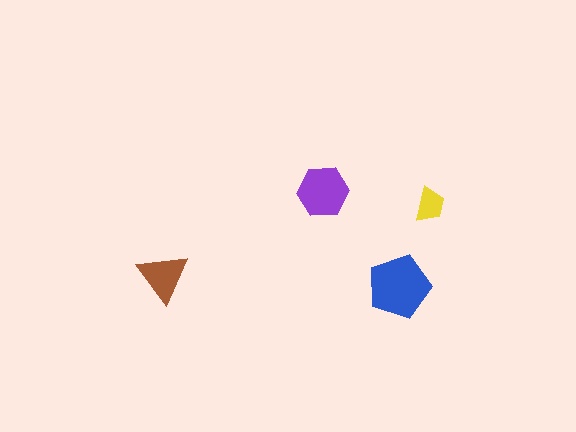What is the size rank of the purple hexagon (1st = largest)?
2nd.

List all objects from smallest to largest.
The yellow trapezoid, the brown triangle, the purple hexagon, the blue pentagon.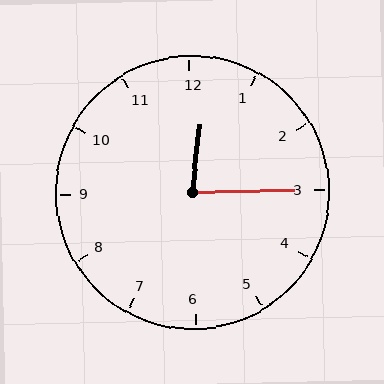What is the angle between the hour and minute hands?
Approximately 82 degrees.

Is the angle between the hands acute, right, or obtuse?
It is acute.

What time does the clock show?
12:15.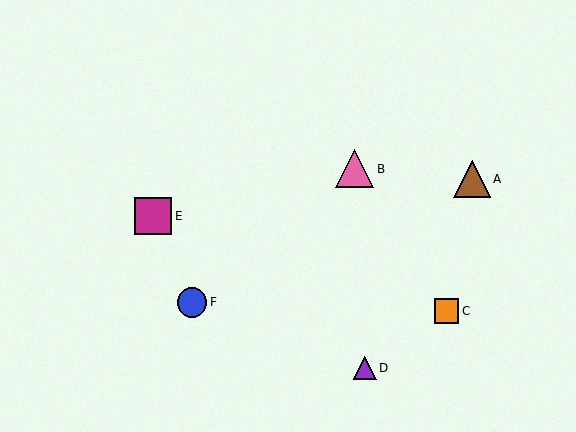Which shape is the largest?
The pink triangle (labeled B) is the largest.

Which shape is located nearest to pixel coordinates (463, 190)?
The brown triangle (labeled A) at (472, 179) is nearest to that location.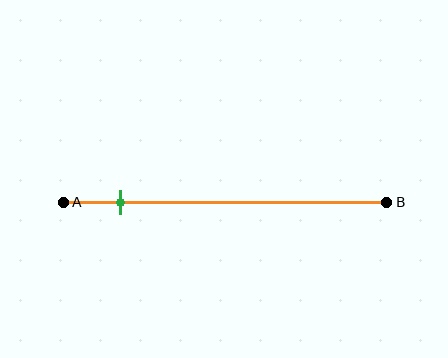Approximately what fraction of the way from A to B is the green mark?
The green mark is approximately 20% of the way from A to B.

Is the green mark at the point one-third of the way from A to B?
No, the mark is at about 20% from A, not at the 33% one-third point.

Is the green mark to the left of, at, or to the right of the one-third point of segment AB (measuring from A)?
The green mark is to the left of the one-third point of segment AB.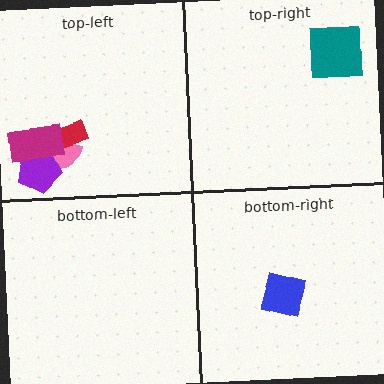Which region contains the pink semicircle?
The top-left region.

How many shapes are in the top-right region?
1.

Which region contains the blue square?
The bottom-right region.